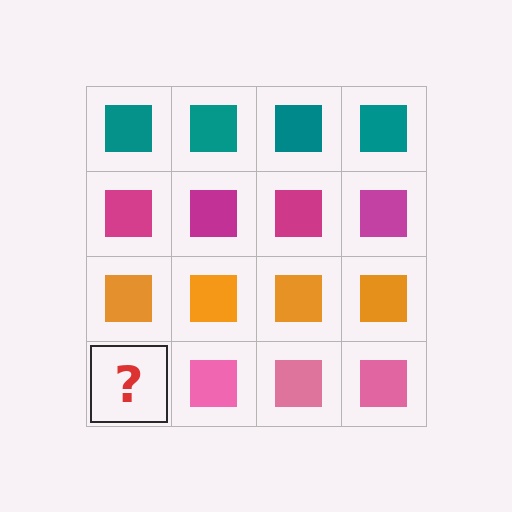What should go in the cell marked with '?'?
The missing cell should contain a pink square.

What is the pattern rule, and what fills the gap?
The rule is that each row has a consistent color. The gap should be filled with a pink square.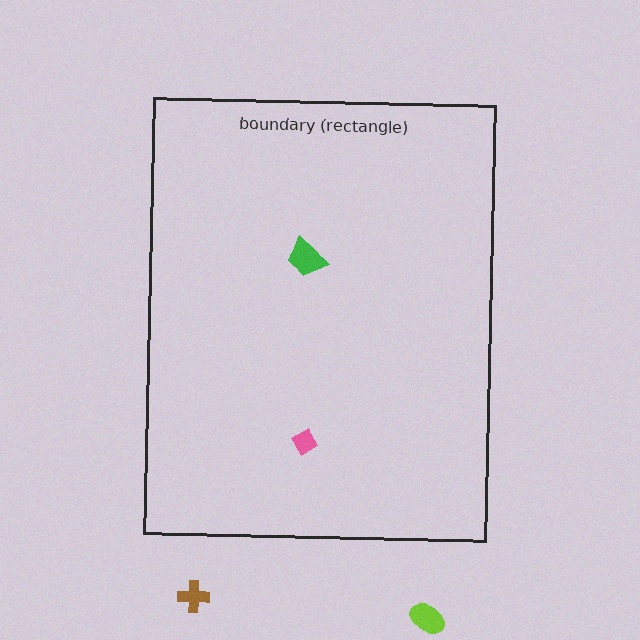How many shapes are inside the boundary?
2 inside, 2 outside.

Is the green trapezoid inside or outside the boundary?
Inside.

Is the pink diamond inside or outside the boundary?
Inside.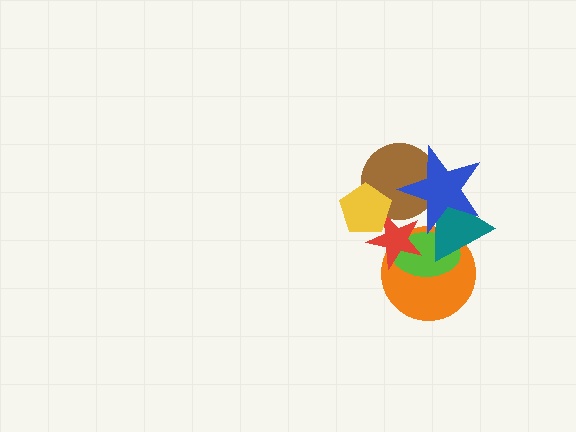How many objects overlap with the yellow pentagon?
2 objects overlap with the yellow pentagon.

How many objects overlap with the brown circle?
3 objects overlap with the brown circle.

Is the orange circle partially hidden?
Yes, it is partially covered by another shape.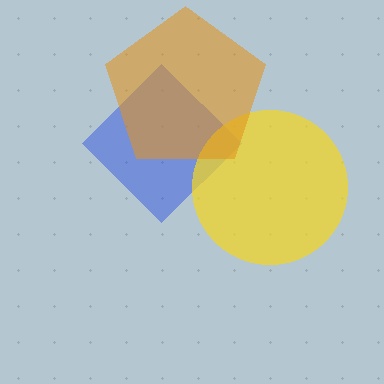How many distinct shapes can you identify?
There are 3 distinct shapes: a blue diamond, a yellow circle, an orange pentagon.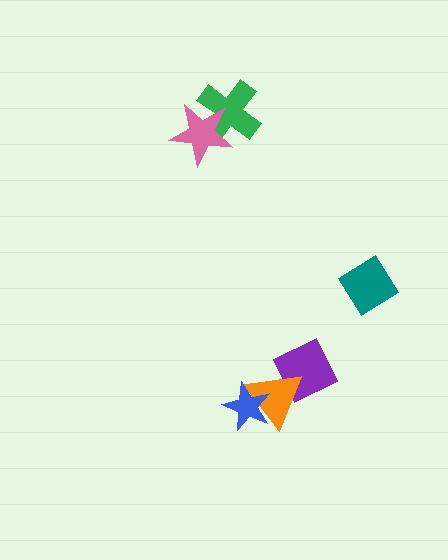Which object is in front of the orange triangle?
The blue star is in front of the orange triangle.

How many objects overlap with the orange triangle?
2 objects overlap with the orange triangle.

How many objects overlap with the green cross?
1 object overlaps with the green cross.